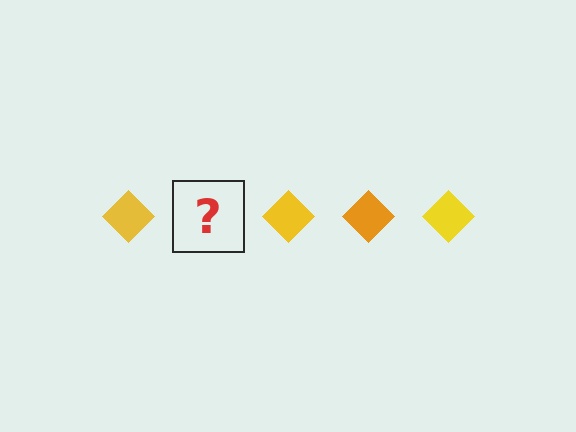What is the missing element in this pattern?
The missing element is an orange diamond.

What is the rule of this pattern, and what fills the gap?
The rule is that the pattern cycles through yellow, orange diamonds. The gap should be filled with an orange diamond.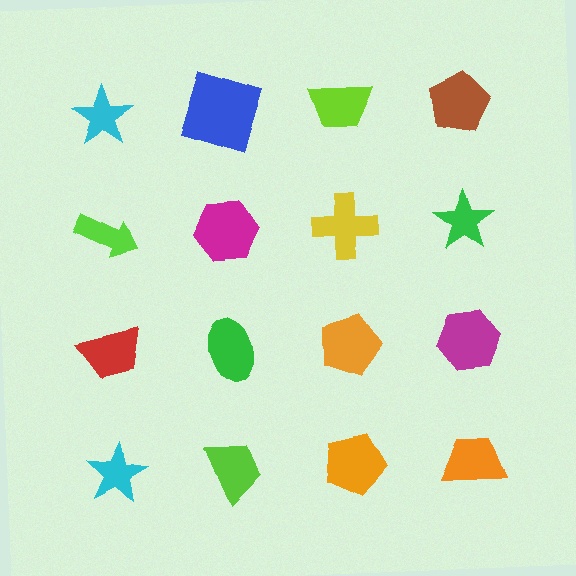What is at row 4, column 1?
A cyan star.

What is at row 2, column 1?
A lime arrow.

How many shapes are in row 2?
4 shapes.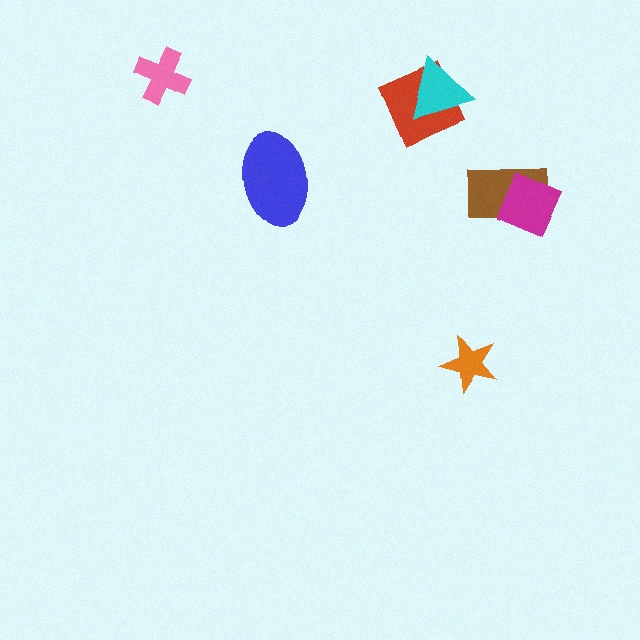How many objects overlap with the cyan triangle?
1 object overlaps with the cyan triangle.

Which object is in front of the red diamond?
The cyan triangle is in front of the red diamond.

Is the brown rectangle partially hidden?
Yes, it is partially covered by another shape.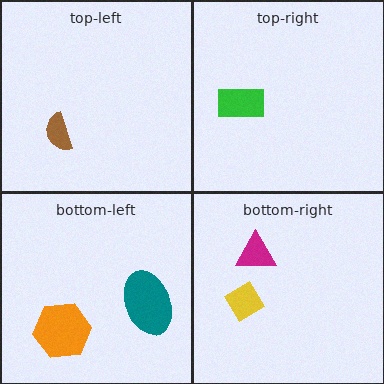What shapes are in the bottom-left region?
The teal ellipse, the orange hexagon.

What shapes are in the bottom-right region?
The yellow diamond, the magenta triangle.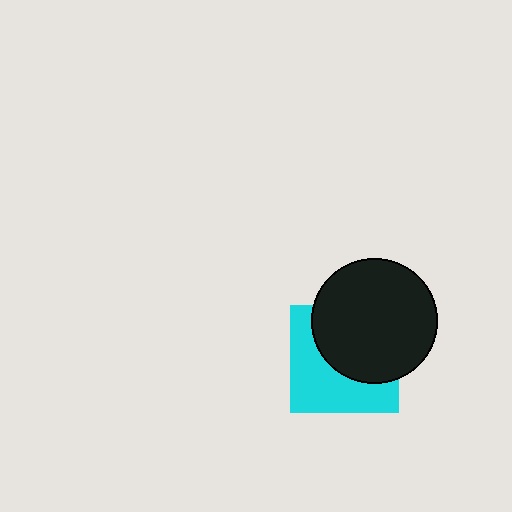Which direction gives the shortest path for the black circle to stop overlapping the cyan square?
Moving toward the upper-right gives the shortest separation.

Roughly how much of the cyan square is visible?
About half of it is visible (roughly 49%).